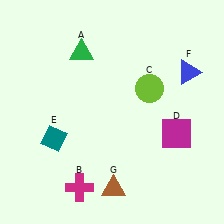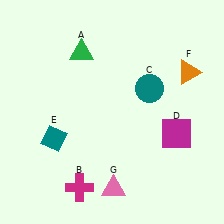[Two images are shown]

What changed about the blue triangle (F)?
In Image 1, F is blue. In Image 2, it changed to orange.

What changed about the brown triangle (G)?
In Image 1, G is brown. In Image 2, it changed to pink.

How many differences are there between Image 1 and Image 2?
There are 3 differences between the two images.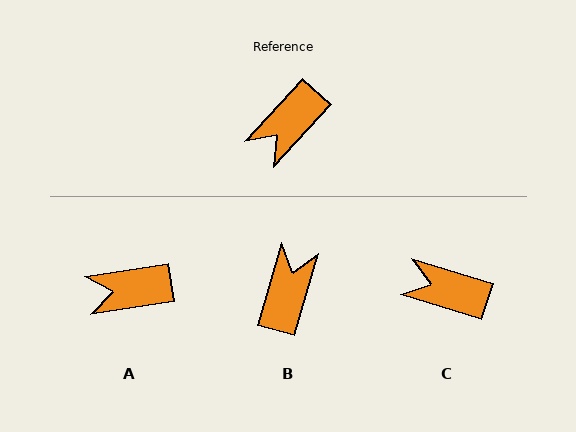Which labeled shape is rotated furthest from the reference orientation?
B, about 153 degrees away.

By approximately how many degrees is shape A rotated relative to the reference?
Approximately 38 degrees clockwise.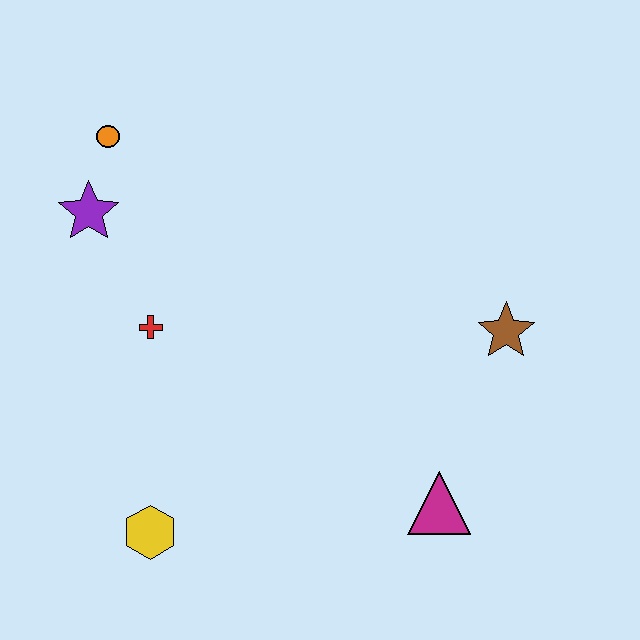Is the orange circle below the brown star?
No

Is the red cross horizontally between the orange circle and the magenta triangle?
Yes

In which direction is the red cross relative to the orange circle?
The red cross is below the orange circle.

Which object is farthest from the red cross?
The brown star is farthest from the red cross.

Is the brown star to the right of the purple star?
Yes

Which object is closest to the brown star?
The magenta triangle is closest to the brown star.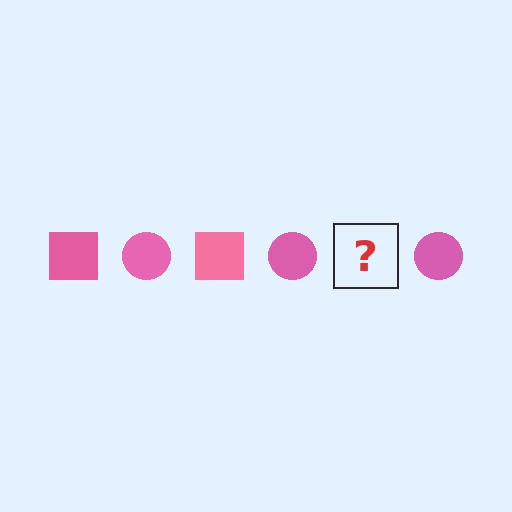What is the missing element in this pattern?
The missing element is a pink square.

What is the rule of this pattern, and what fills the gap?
The rule is that the pattern cycles through square, circle shapes in pink. The gap should be filled with a pink square.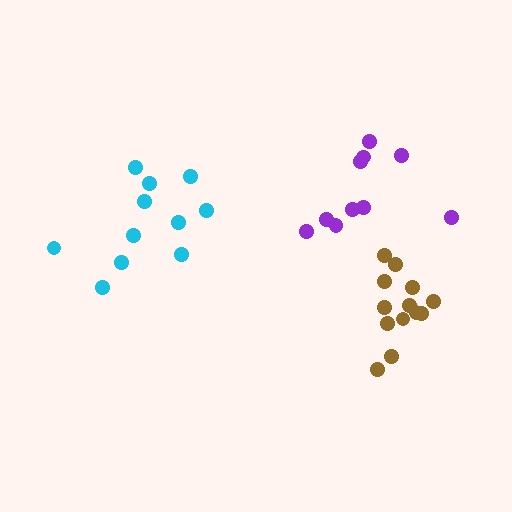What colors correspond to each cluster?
The clusters are colored: cyan, brown, purple.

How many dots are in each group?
Group 1: 11 dots, Group 2: 13 dots, Group 3: 10 dots (34 total).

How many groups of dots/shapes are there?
There are 3 groups.